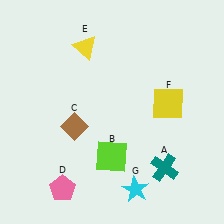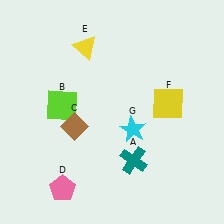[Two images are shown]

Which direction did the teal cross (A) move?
The teal cross (A) moved left.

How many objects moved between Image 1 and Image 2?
3 objects moved between the two images.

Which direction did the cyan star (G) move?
The cyan star (G) moved up.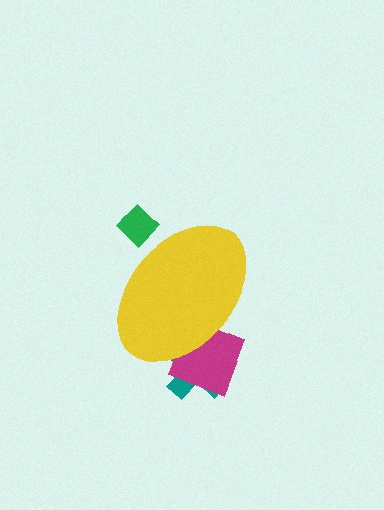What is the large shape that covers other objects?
A yellow ellipse.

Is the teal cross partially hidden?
Yes, the teal cross is partially hidden behind the yellow ellipse.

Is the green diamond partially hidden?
Yes, the green diamond is partially hidden behind the yellow ellipse.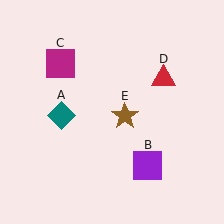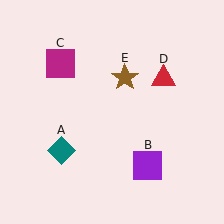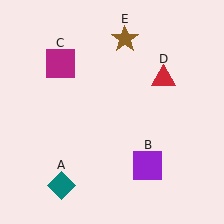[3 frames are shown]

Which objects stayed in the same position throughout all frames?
Purple square (object B) and magenta square (object C) and red triangle (object D) remained stationary.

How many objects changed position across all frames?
2 objects changed position: teal diamond (object A), brown star (object E).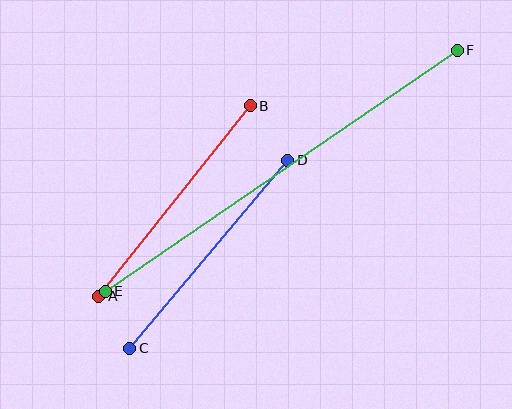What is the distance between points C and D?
The distance is approximately 246 pixels.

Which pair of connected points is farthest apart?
Points E and F are farthest apart.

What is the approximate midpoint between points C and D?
The midpoint is at approximately (209, 254) pixels.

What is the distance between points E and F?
The distance is approximately 427 pixels.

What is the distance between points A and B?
The distance is approximately 244 pixels.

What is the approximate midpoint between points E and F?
The midpoint is at approximately (281, 171) pixels.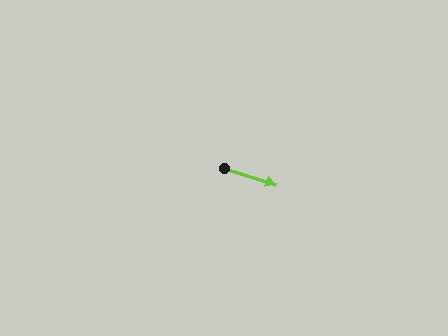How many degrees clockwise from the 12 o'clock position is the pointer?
Approximately 107 degrees.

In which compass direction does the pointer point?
East.